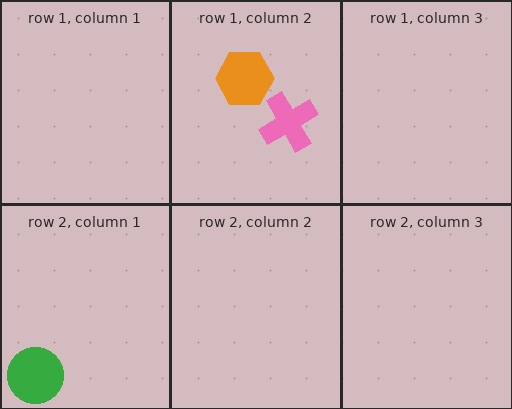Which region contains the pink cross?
The row 1, column 2 region.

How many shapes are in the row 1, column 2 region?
2.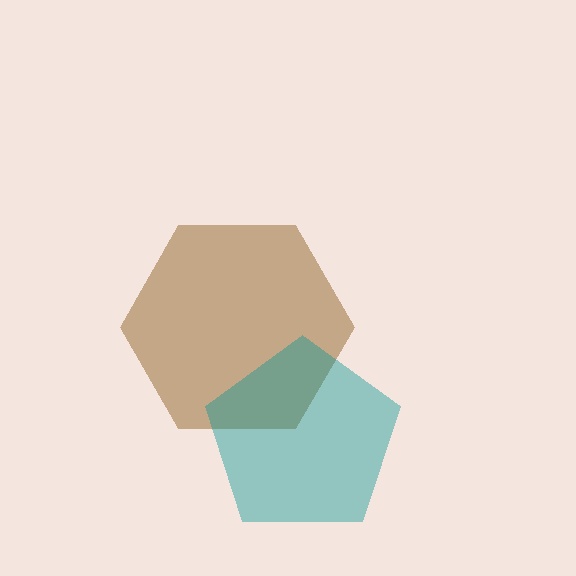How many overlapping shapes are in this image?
There are 2 overlapping shapes in the image.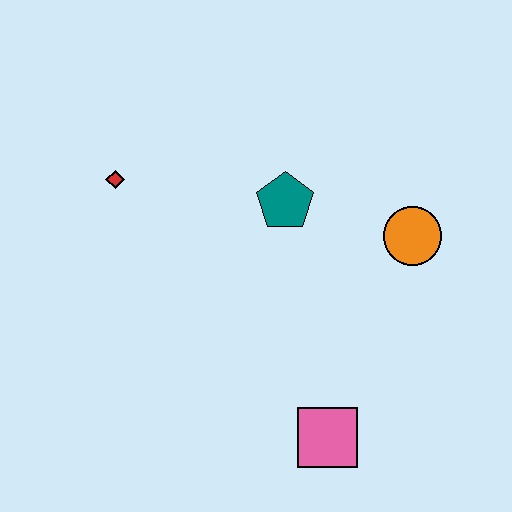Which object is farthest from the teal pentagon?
The pink square is farthest from the teal pentagon.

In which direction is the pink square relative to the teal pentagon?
The pink square is below the teal pentagon.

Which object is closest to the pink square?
The orange circle is closest to the pink square.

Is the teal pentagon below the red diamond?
Yes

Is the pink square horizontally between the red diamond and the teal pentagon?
No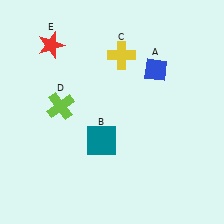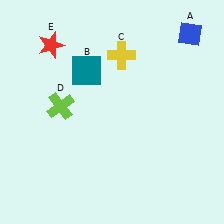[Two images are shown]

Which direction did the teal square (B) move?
The teal square (B) moved up.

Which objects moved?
The objects that moved are: the blue diamond (A), the teal square (B).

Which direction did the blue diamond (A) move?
The blue diamond (A) moved up.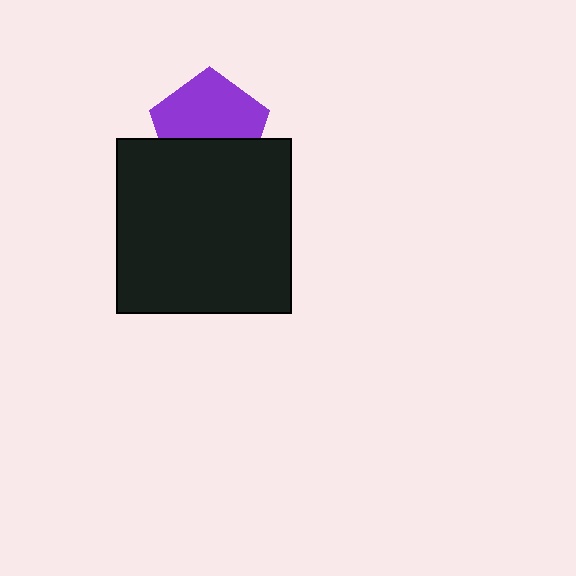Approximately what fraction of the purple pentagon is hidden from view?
Roughly 41% of the purple pentagon is hidden behind the black square.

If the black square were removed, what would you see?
You would see the complete purple pentagon.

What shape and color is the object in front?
The object in front is a black square.